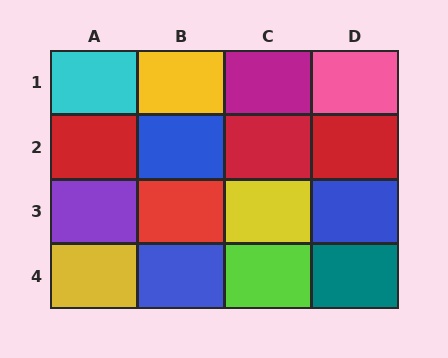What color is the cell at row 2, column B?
Blue.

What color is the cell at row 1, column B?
Yellow.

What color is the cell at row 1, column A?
Cyan.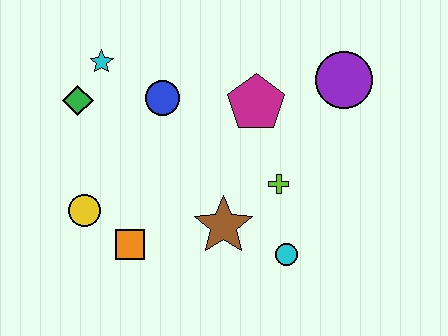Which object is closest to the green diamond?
The cyan star is closest to the green diamond.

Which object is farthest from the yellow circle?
The purple circle is farthest from the yellow circle.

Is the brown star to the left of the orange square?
No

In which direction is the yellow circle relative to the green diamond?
The yellow circle is below the green diamond.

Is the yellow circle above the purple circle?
No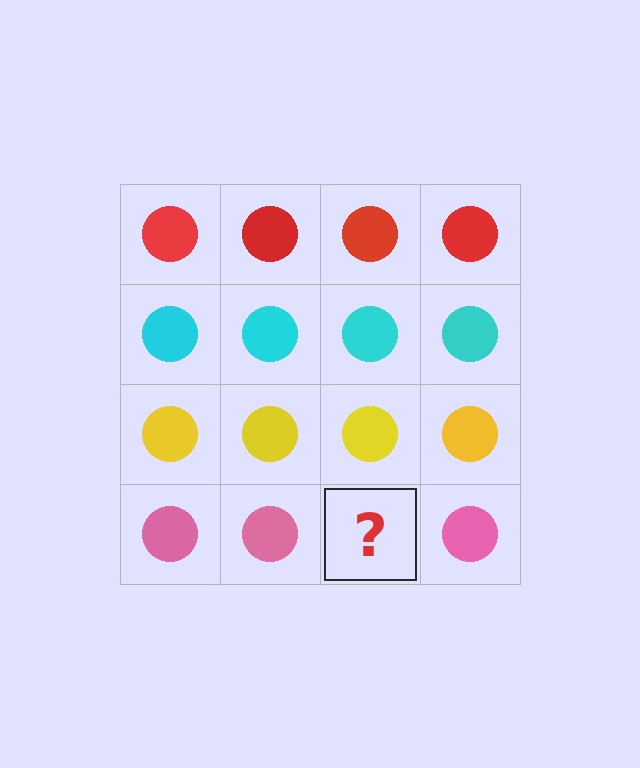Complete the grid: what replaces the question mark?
The question mark should be replaced with a pink circle.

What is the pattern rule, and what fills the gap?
The rule is that each row has a consistent color. The gap should be filled with a pink circle.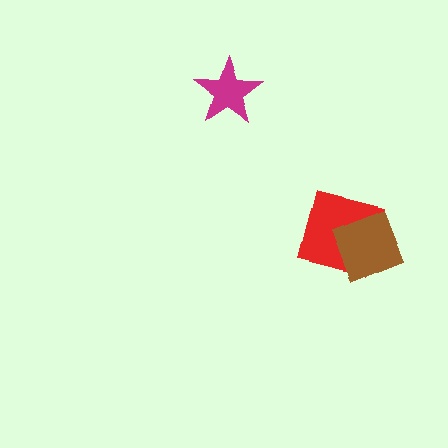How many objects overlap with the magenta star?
0 objects overlap with the magenta star.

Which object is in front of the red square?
The brown diamond is in front of the red square.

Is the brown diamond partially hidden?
No, no other shape covers it.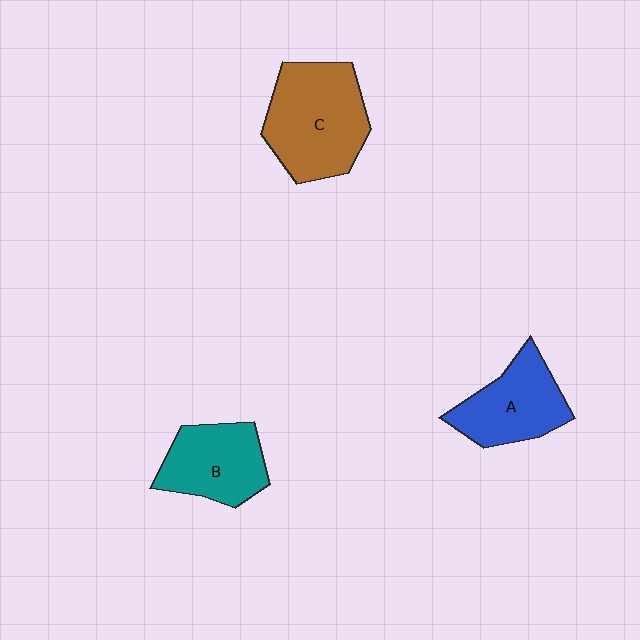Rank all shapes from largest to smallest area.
From largest to smallest: C (brown), A (blue), B (teal).